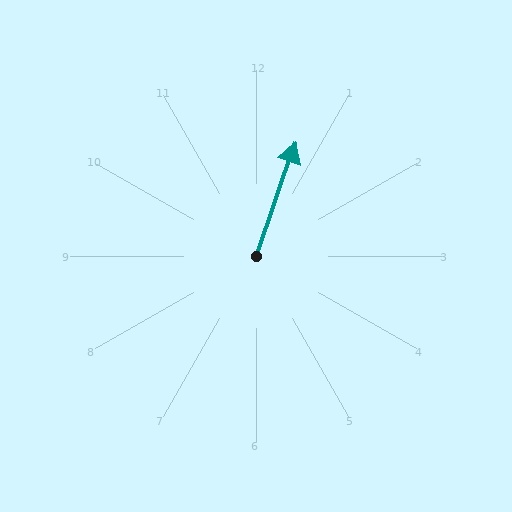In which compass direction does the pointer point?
North.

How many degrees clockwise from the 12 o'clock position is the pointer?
Approximately 19 degrees.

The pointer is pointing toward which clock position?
Roughly 1 o'clock.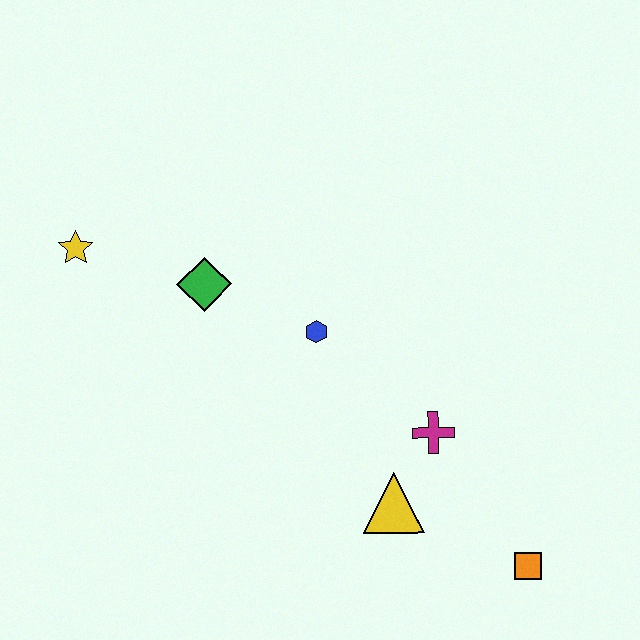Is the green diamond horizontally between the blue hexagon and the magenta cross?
No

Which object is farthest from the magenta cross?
The yellow star is farthest from the magenta cross.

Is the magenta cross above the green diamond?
No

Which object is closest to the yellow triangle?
The magenta cross is closest to the yellow triangle.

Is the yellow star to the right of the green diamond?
No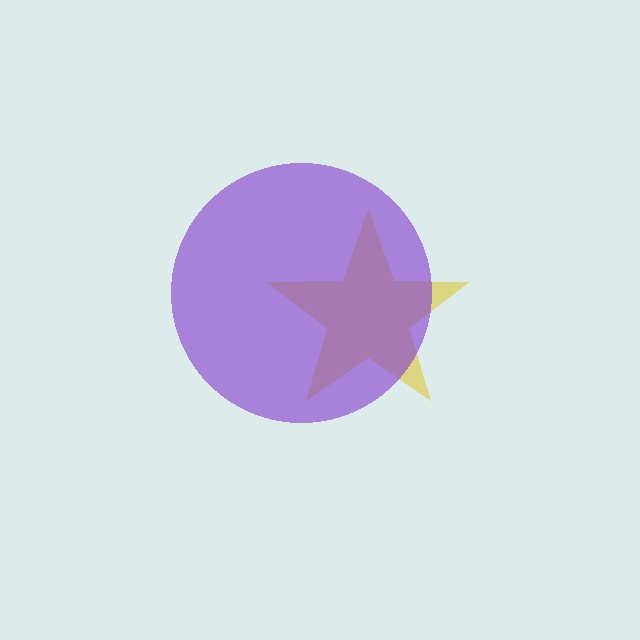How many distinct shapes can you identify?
There are 2 distinct shapes: a yellow star, a purple circle.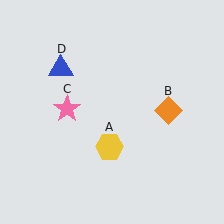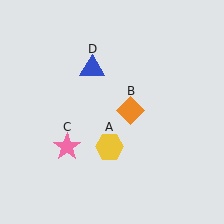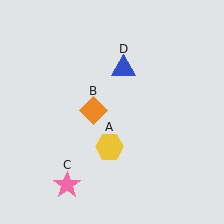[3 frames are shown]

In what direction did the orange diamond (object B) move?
The orange diamond (object B) moved left.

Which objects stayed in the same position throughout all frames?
Yellow hexagon (object A) remained stationary.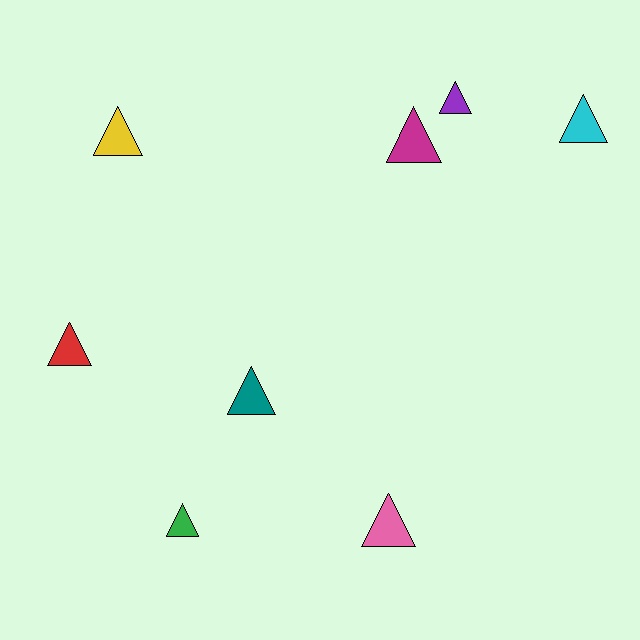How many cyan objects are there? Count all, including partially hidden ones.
There is 1 cyan object.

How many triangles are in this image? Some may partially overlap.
There are 8 triangles.